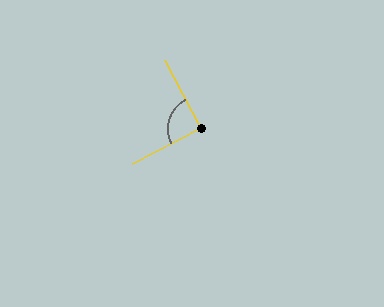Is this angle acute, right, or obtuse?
It is approximately a right angle.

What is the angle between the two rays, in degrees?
Approximately 90 degrees.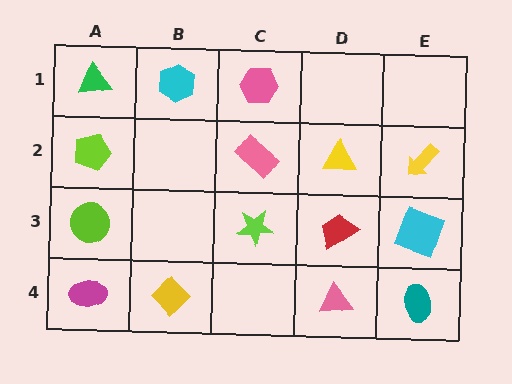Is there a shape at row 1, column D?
No, that cell is empty.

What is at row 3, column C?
A lime star.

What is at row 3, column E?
A cyan square.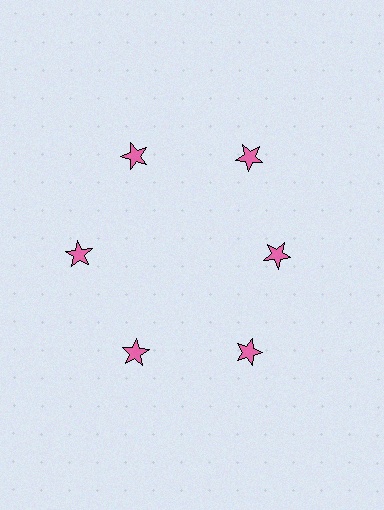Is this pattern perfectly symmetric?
No. The 6 pink stars are arranged in a ring, but one element near the 3 o'clock position is pulled inward toward the center, breaking the 6-fold rotational symmetry.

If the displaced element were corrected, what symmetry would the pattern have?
It would have 6-fold rotational symmetry — the pattern would map onto itself every 60 degrees.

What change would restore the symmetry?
The symmetry would be restored by moving it outward, back onto the ring so that all 6 stars sit at equal angles and equal distance from the center.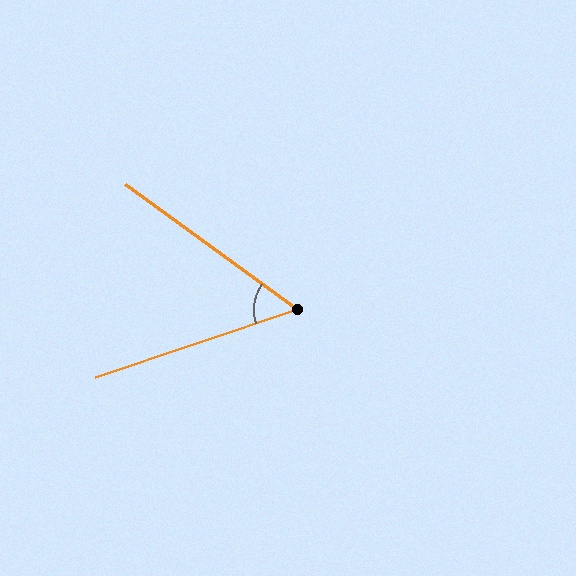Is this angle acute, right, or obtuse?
It is acute.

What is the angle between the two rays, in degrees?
Approximately 55 degrees.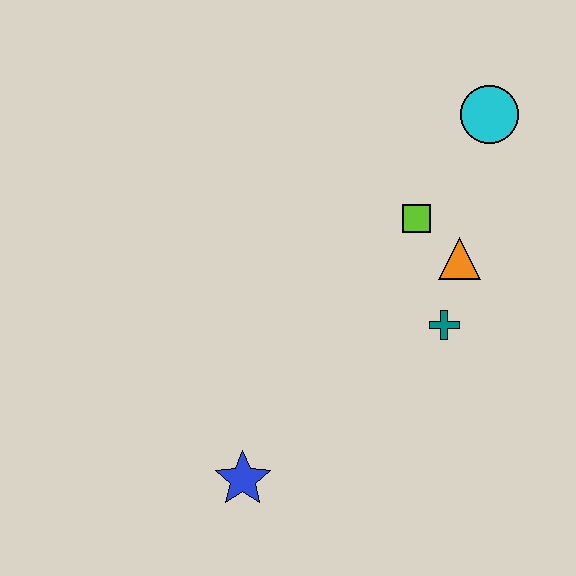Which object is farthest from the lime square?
The blue star is farthest from the lime square.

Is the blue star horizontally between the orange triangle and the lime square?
No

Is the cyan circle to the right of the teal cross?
Yes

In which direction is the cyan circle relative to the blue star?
The cyan circle is above the blue star.